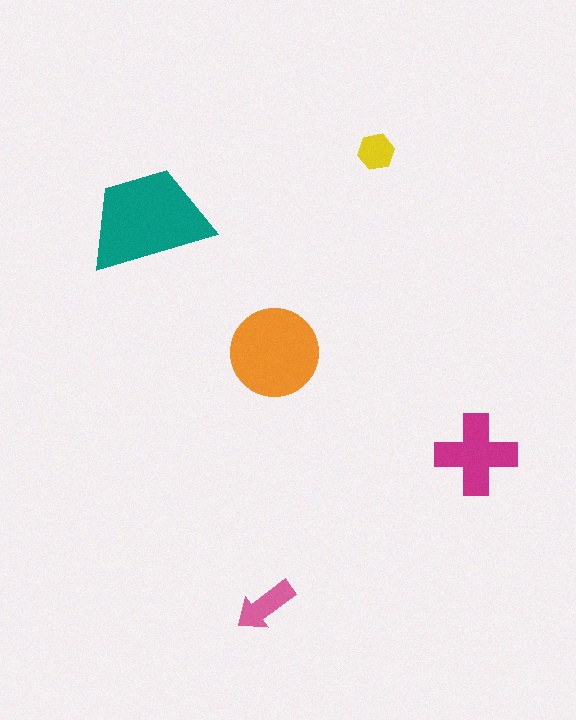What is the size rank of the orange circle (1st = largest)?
2nd.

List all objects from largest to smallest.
The teal trapezoid, the orange circle, the magenta cross, the pink arrow, the yellow hexagon.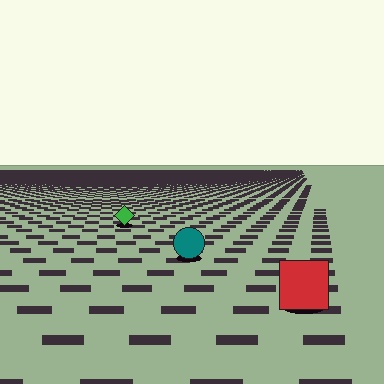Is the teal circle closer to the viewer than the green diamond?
Yes. The teal circle is closer — you can tell from the texture gradient: the ground texture is coarser near it.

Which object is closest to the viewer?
The red square is closest. The texture marks near it are larger and more spread out.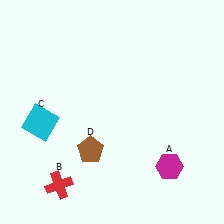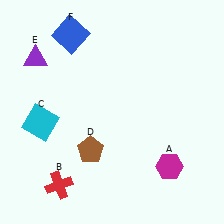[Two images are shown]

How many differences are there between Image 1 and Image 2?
There are 2 differences between the two images.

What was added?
A purple triangle (E), a blue square (F) were added in Image 2.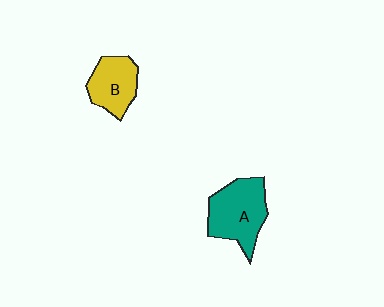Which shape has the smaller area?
Shape B (yellow).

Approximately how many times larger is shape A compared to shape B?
Approximately 1.4 times.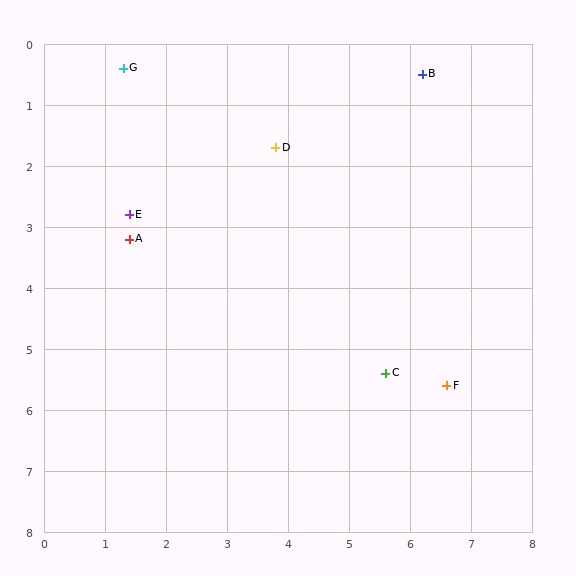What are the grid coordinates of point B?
Point B is at approximately (6.2, 0.5).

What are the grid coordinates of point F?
Point F is at approximately (6.6, 5.6).